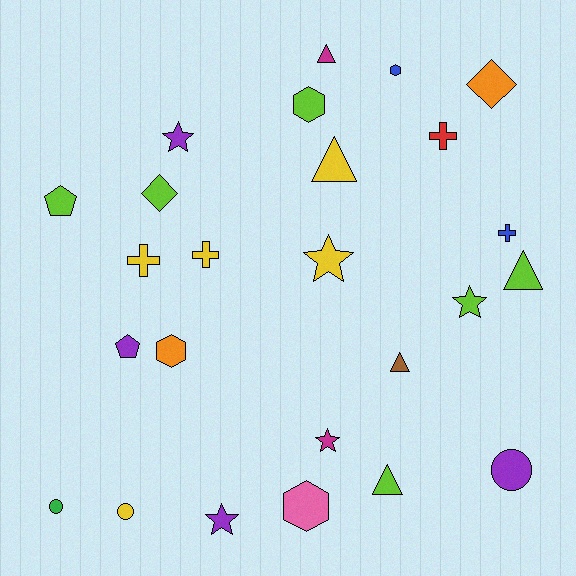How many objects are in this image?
There are 25 objects.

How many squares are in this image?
There are no squares.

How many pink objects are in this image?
There is 1 pink object.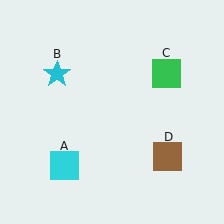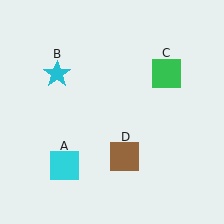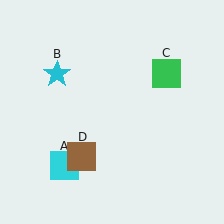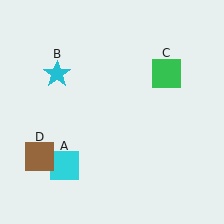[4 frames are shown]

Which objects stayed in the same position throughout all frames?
Cyan square (object A) and cyan star (object B) and green square (object C) remained stationary.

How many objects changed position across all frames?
1 object changed position: brown square (object D).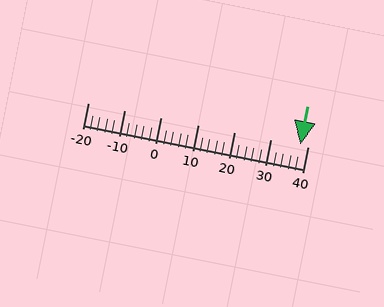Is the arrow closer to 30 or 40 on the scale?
The arrow is closer to 40.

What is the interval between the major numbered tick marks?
The major tick marks are spaced 10 units apart.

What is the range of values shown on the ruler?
The ruler shows values from -20 to 40.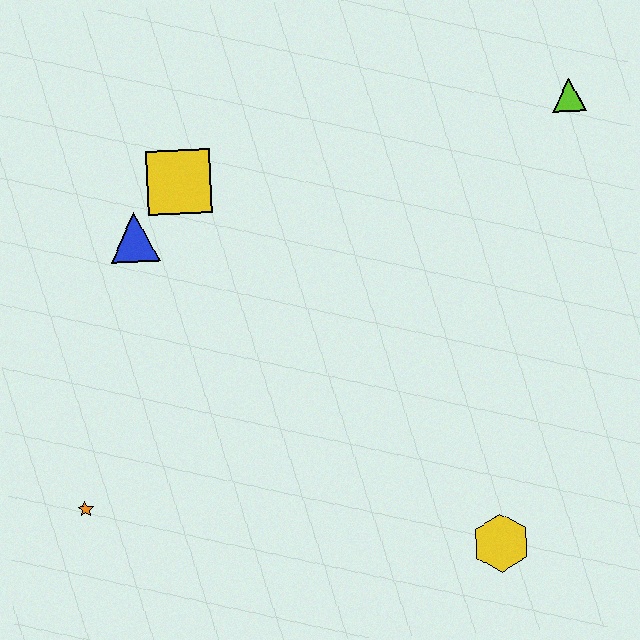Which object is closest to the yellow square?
The blue triangle is closest to the yellow square.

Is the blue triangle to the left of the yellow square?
Yes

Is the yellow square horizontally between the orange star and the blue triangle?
No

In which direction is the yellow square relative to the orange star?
The yellow square is above the orange star.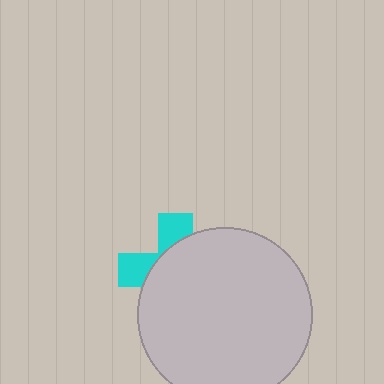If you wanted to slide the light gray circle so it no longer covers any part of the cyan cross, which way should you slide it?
Slide it toward the lower-right — that is the most direct way to separate the two shapes.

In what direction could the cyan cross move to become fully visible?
The cyan cross could move toward the upper-left. That would shift it out from behind the light gray circle entirely.